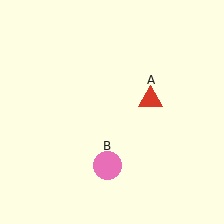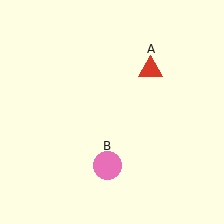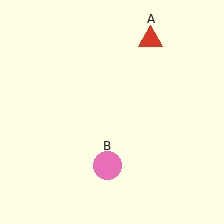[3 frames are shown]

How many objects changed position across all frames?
1 object changed position: red triangle (object A).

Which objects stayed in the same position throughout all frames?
Pink circle (object B) remained stationary.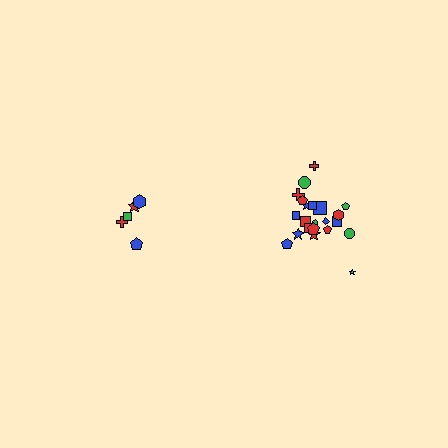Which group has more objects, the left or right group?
The right group.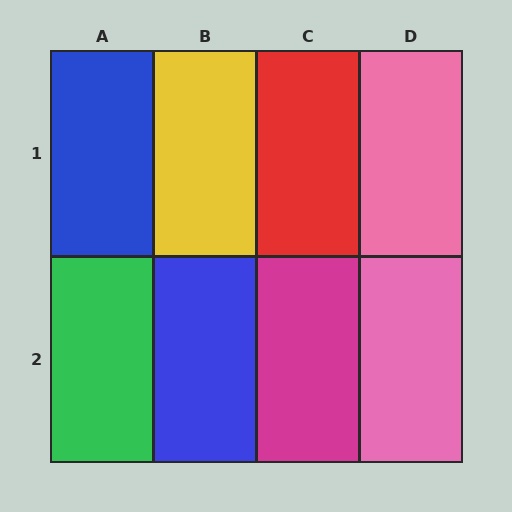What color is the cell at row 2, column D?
Pink.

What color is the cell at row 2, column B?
Blue.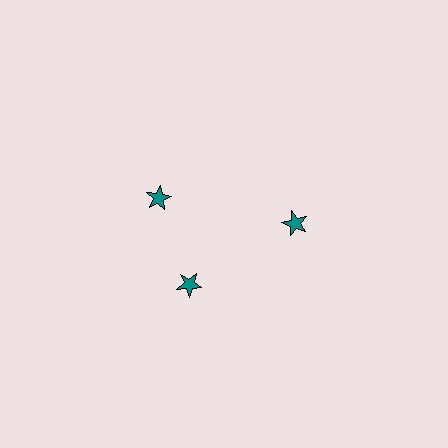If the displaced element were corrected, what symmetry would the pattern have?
It would have 3-fold rotational symmetry — the pattern would map onto itself every 120 degrees.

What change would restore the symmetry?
The symmetry would be restored by rotating it back into even spacing with its neighbors so that all 3 stars sit at equal angles and equal distance from the center.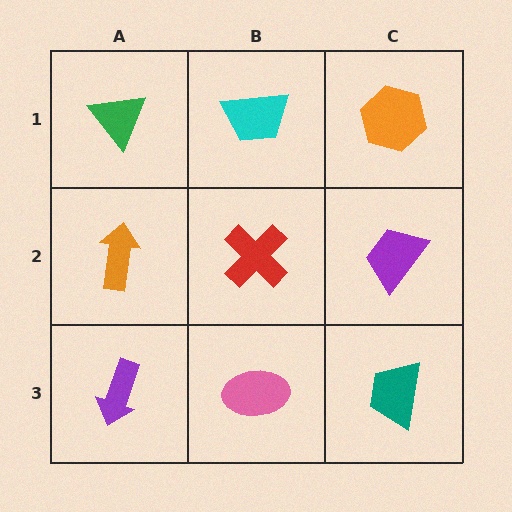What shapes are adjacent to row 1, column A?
An orange arrow (row 2, column A), a cyan trapezoid (row 1, column B).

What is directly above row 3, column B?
A red cross.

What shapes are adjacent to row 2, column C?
An orange hexagon (row 1, column C), a teal trapezoid (row 3, column C), a red cross (row 2, column B).